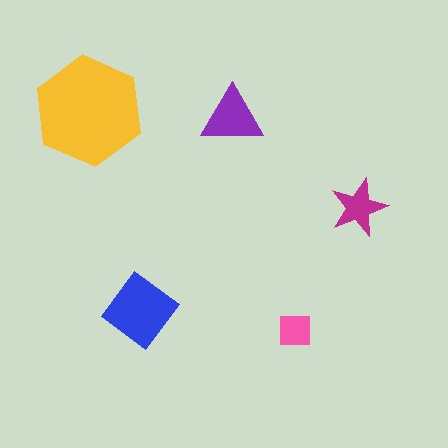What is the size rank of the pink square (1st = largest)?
5th.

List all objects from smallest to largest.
The pink square, the magenta star, the purple triangle, the blue diamond, the yellow hexagon.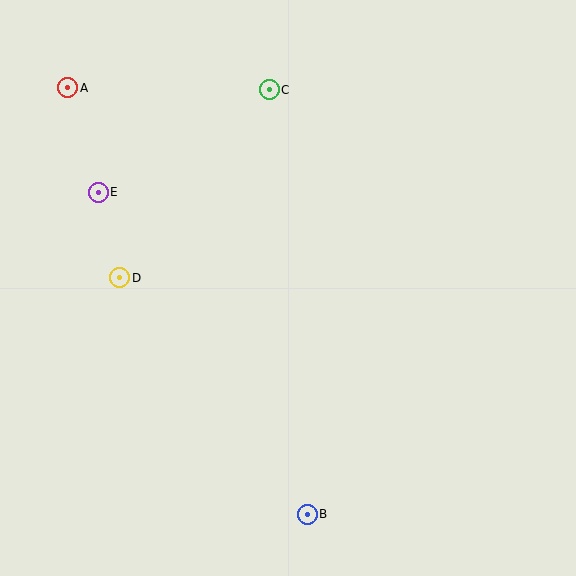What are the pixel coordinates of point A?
Point A is at (68, 88).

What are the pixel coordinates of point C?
Point C is at (269, 90).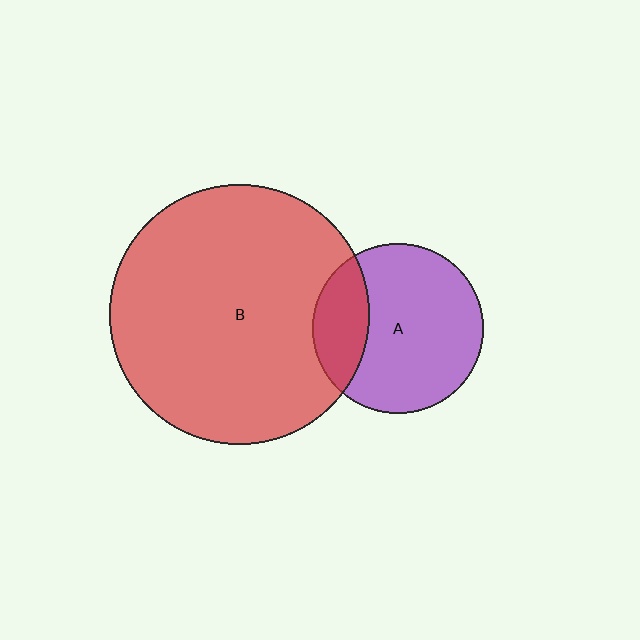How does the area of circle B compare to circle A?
Approximately 2.3 times.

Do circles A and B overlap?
Yes.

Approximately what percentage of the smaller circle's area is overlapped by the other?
Approximately 25%.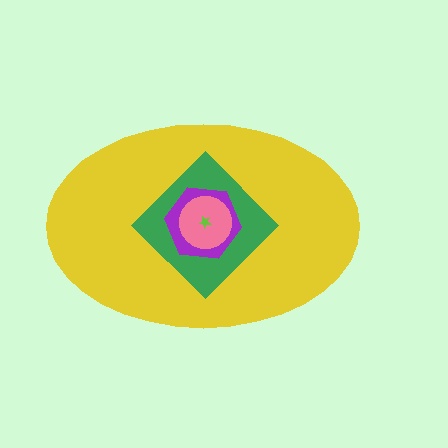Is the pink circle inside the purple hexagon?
Yes.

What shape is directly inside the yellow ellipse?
The green diamond.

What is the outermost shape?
The yellow ellipse.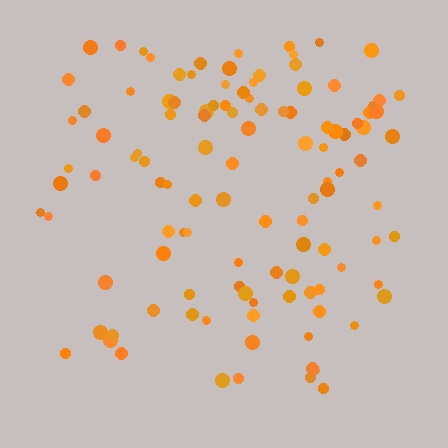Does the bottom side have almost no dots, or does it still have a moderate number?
Still a moderate number, just noticeably fewer than the top.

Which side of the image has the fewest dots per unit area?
The bottom.